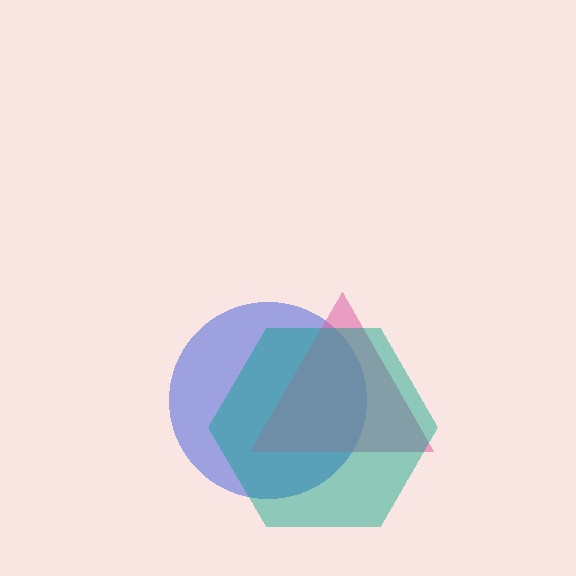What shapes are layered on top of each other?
The layered shapes are: a blue circle, a pink triangle, a teal hexagon.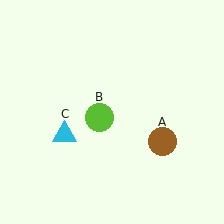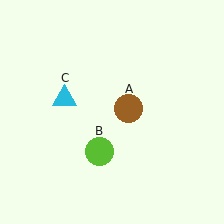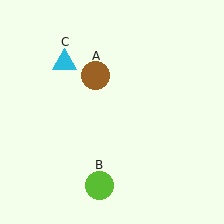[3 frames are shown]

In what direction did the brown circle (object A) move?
The brown circle (object A) moved up and to the left.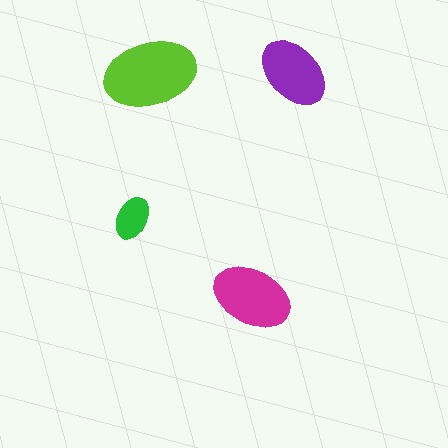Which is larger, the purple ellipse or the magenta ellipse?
The magenta one.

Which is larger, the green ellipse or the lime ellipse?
The lime one.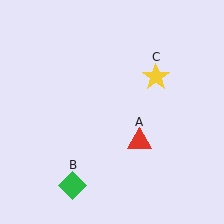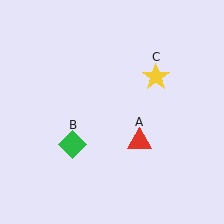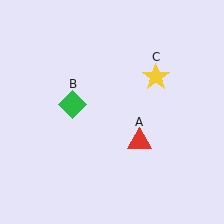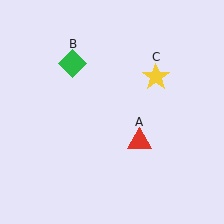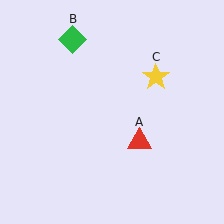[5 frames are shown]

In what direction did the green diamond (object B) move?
The green diamond (object B) moved up.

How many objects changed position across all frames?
1 object changed position: green diamond (object B).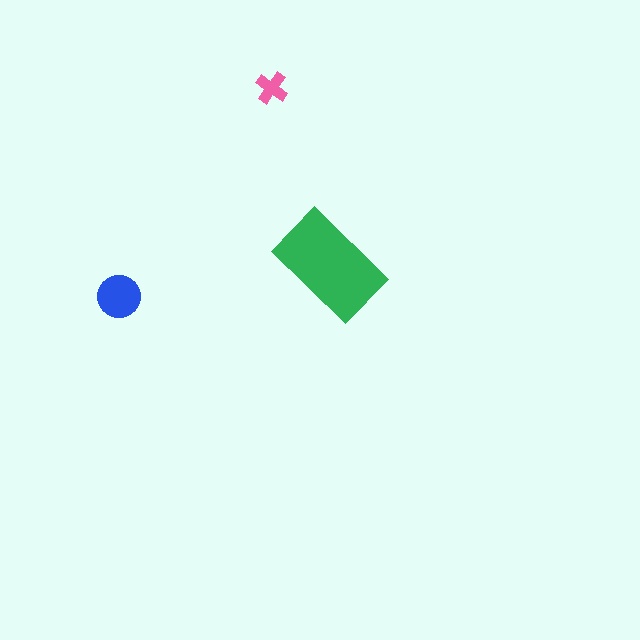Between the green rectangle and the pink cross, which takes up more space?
The green rectangle.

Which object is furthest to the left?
The blue circle is leftmost.